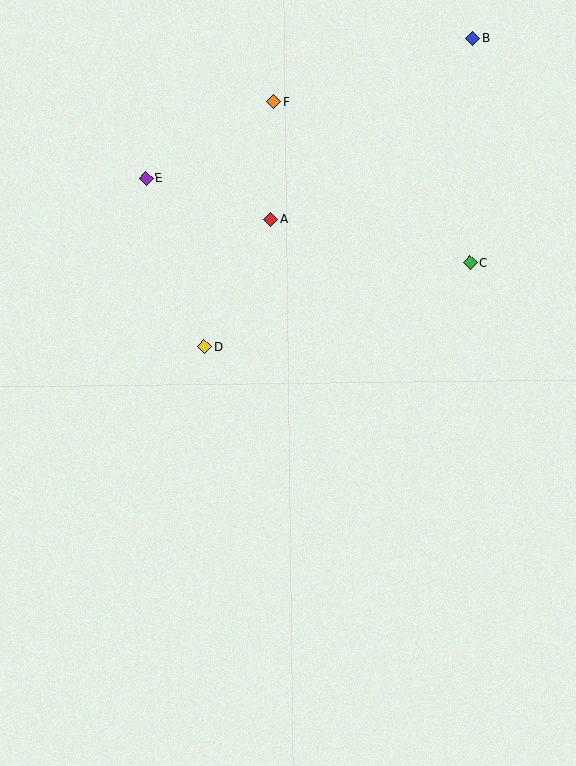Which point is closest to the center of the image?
Point D at (204, 347) is closest to the center.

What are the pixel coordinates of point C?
Point C is at (470, 262).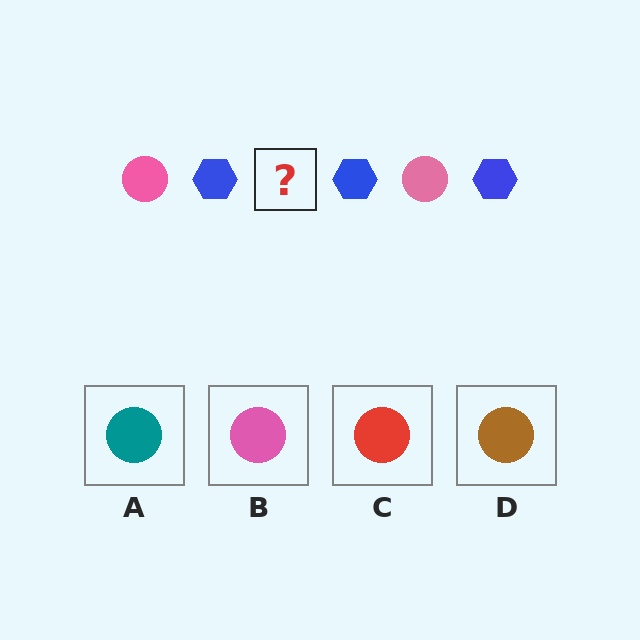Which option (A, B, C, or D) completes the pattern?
B.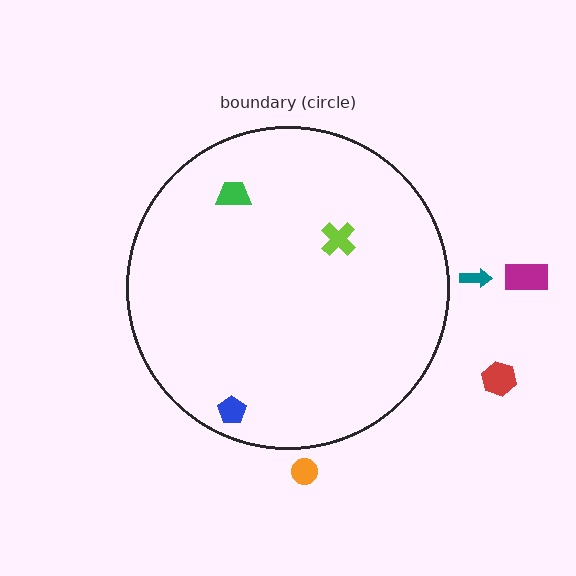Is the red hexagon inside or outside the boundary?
Outside.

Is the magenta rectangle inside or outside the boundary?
Outside.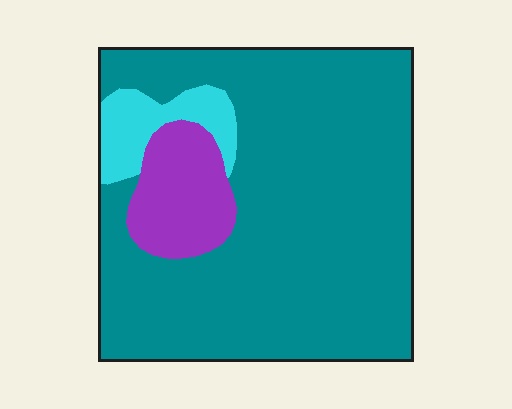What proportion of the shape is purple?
Purple covers around 10% of the shape.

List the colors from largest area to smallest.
From largest to smallest: teal, purple, cyan.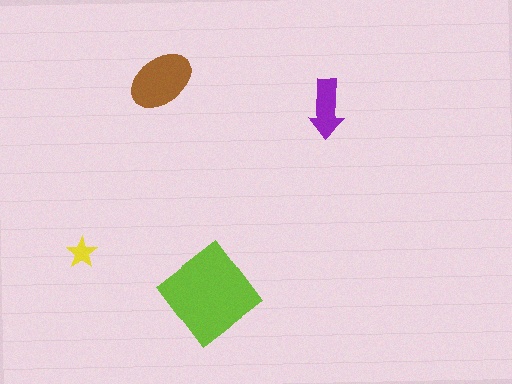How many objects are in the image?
There are 4 objects in the image.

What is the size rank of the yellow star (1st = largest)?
4th.